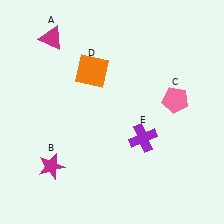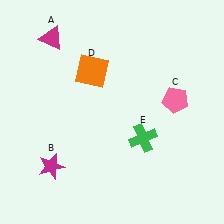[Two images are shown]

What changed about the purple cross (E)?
In Image 1, E is purple. In Image 2, it changed to green.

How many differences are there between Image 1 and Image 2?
There is 1 difference between the two images.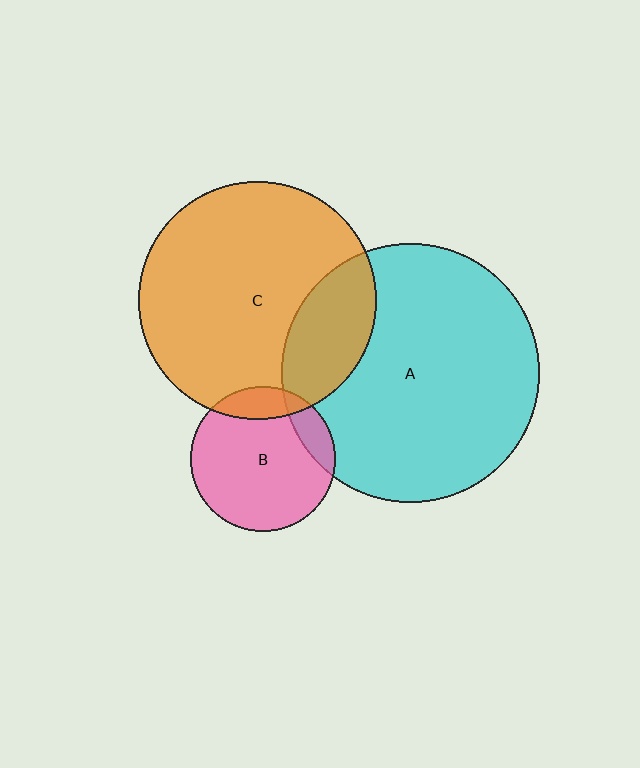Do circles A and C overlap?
Yes.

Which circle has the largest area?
Circle A (cyan).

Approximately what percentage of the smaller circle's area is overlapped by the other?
Approximately 20%.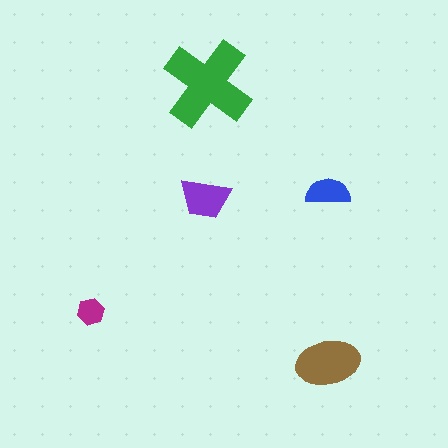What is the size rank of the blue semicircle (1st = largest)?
4th.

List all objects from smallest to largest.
The magenta hexagon, the blue semicircle, the purple trapezoid, the brown ellipse, the green cross.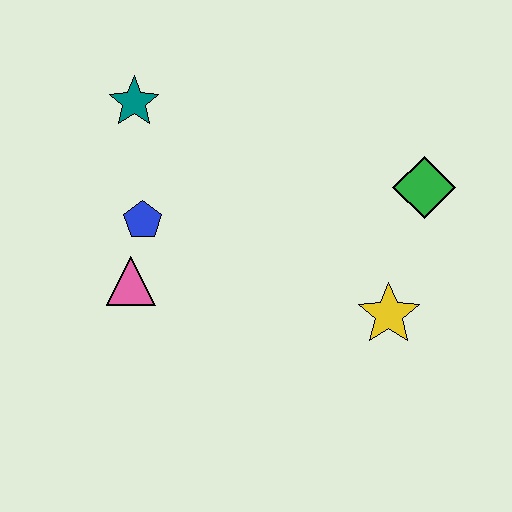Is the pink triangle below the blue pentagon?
Yes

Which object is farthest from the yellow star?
The teal star is farthest from the yellow star.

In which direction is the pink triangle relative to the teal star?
The pink triangle is below the teal star.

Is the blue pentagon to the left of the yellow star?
Yes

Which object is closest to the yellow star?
The green diamond is closest to the yellow star.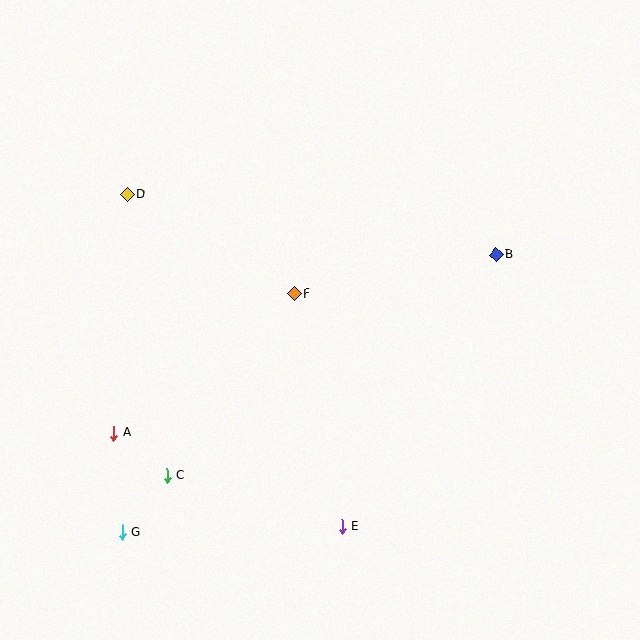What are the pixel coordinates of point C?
Point C is at (167, 476).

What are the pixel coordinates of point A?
Point A is at (114, 433).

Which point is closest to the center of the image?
Point F at (294, 294) is closest to the center.